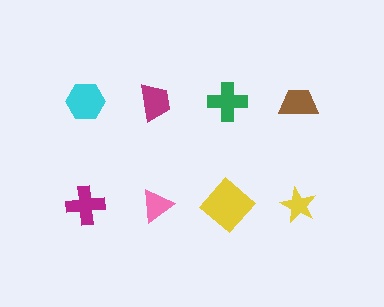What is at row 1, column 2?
A magenta trapezoid.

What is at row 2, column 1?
A magenta cross.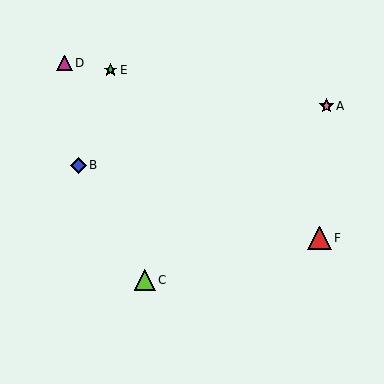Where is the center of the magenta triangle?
The center of the magenta triangle is at (64, 63).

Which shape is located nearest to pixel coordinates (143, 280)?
The lime triangle (labeled C) at (145, 280) is nearest to that location.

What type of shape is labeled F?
Shape F is a red triangle.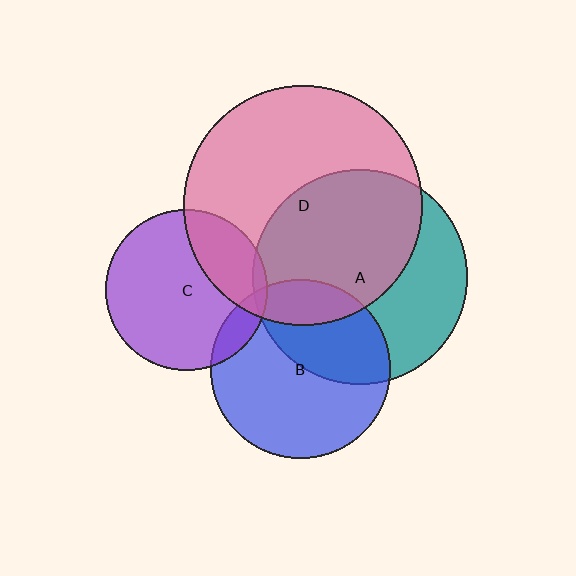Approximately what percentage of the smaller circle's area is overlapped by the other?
Approximately 15%.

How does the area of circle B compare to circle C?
Approximately 1.2 times.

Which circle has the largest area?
Circle D (pink).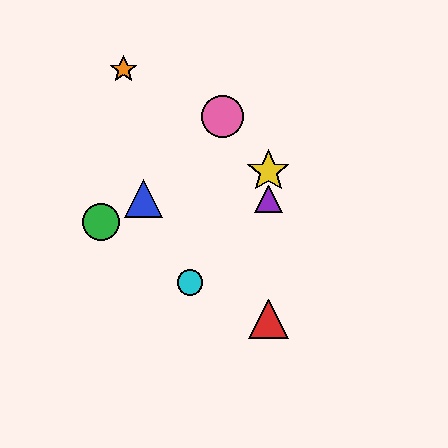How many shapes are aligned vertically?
3 shapes (the red triangle, the yellow star, the purple triangle) are aligned vertically.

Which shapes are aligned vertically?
The red triangle, the yellow star, the purple triangle are aligned vertically.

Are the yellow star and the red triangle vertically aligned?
Yes, both are at x≈268.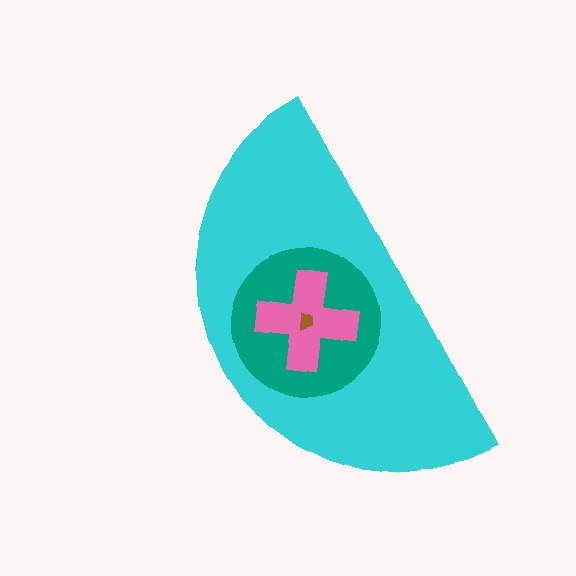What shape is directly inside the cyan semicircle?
The teal circle.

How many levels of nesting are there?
4.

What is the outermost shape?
The cyan semicircle.